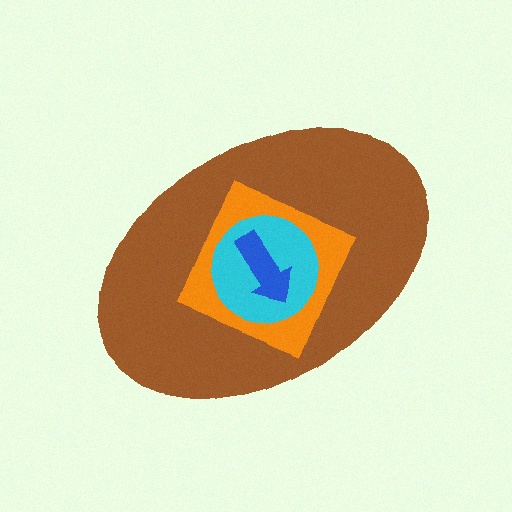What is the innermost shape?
The blue arrow.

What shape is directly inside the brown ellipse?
The orange square.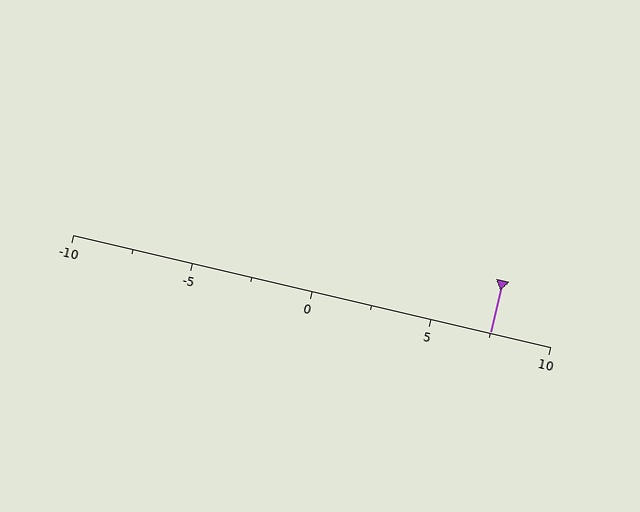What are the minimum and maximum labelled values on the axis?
The axis runs from -10 to 10.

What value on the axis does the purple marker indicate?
The marker indicates approximately 7.5.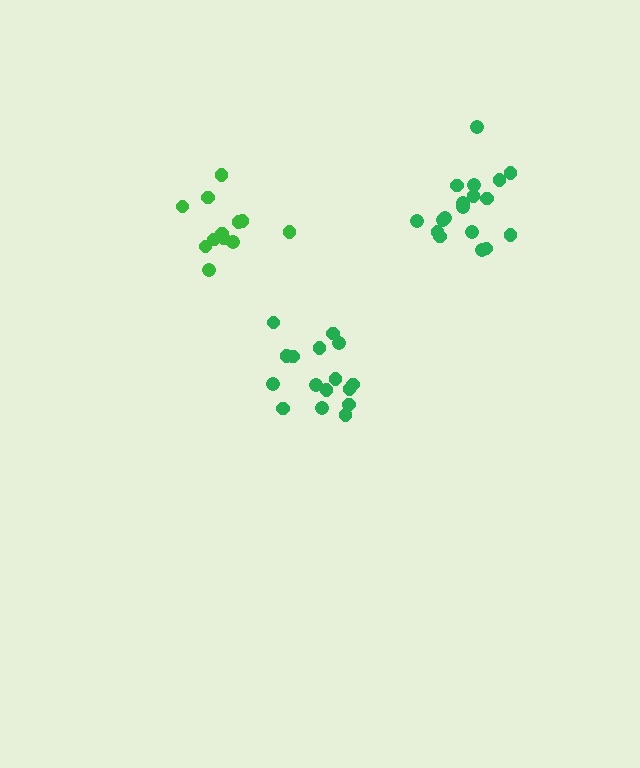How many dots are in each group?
Group 1: 16 dots, Group 2: 18 dots, Group 3: 12 dots (46 total).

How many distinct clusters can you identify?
There are 3 distinct clusters.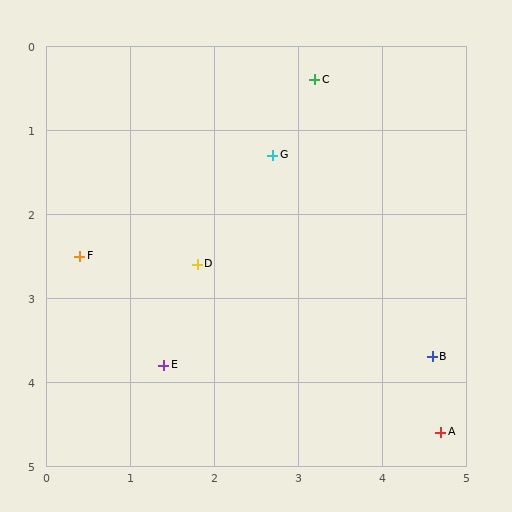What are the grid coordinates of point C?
Point C is at approximately (3.2, 0.4).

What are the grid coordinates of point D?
Point D is at approximately (1.8, 2.6).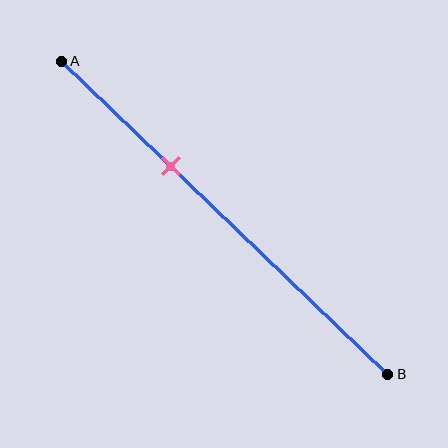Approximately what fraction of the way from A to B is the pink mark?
The pink mark is approximately 35% of the way from A to B.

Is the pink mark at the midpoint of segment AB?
No, the mark is at about 35% from A, not at the 50% midpoint.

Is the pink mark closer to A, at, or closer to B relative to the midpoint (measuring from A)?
The pink mark is closer to point A than the midpoint of segment AB.